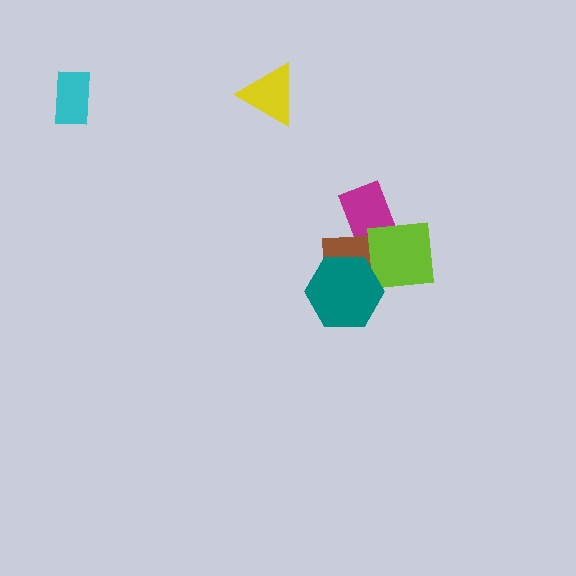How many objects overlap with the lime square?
3 objects overlap with the lime square.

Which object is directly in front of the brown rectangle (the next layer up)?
The lime square is directly in front of the brown rectangle.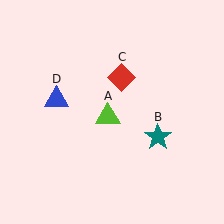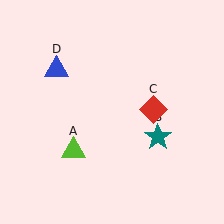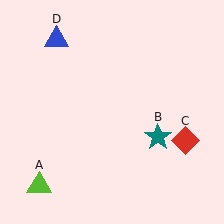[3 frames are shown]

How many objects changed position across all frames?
3 objects changed position: lime triangle (object A), red diamond (object C), blue triangle (object D).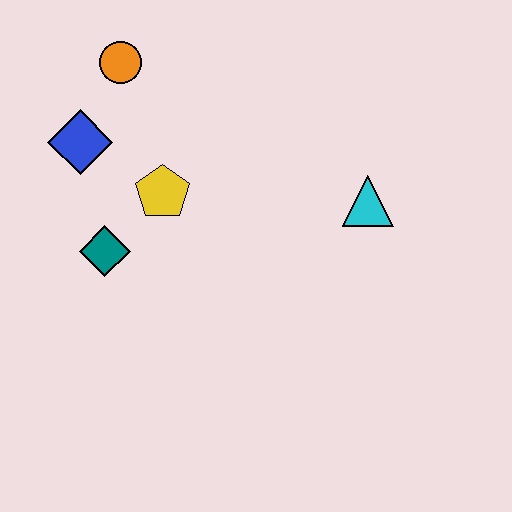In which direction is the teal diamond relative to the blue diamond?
The teal diamond is below the blue diamond.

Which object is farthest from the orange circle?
The cyan triangle is farthest from the orange circle.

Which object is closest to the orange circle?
The blue diamond is closest to the orange circle.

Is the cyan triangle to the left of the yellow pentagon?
No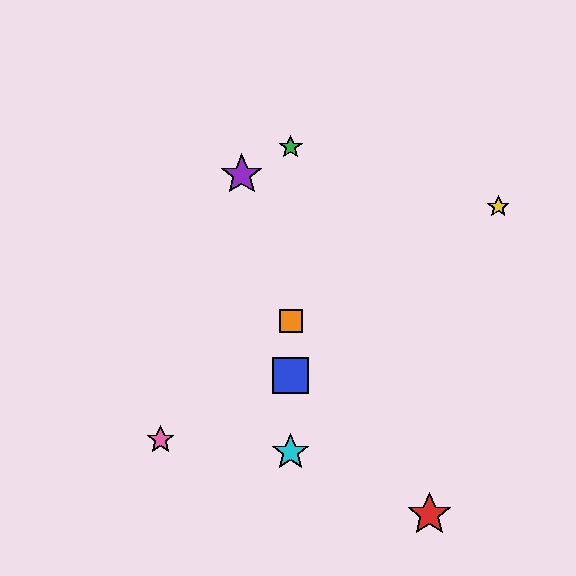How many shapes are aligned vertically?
4 shapes (the blue square, the green star, the orange square, the cyan star) are aligned vertically.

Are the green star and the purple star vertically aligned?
No, the green star is at x≈291 and the purple star is at x≈242.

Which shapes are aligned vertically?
The blue square, the green star, the orange square, the cyan star are aligned vertically.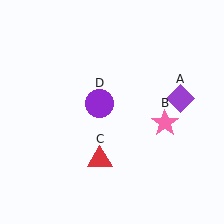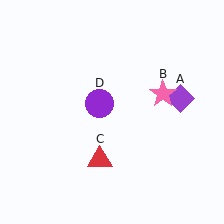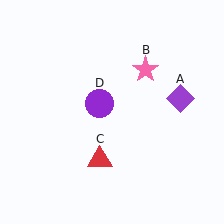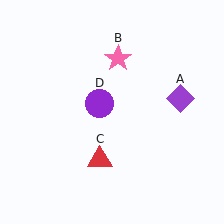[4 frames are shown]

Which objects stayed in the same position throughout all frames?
Purple diamond (object A) and red triangle (object C) and purple circle (object D) remained stationary.